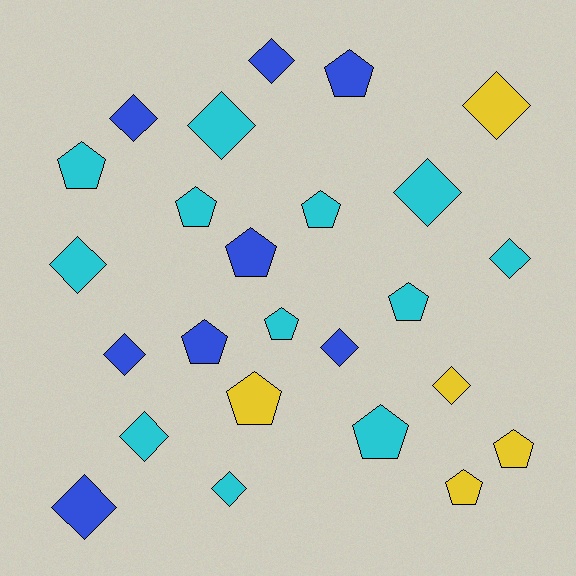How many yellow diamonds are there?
There are 2 yellow diamonds.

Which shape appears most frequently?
Diamond, with 13 objects.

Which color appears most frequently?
Cyan, with 12 objects.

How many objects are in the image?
There are 25 objects.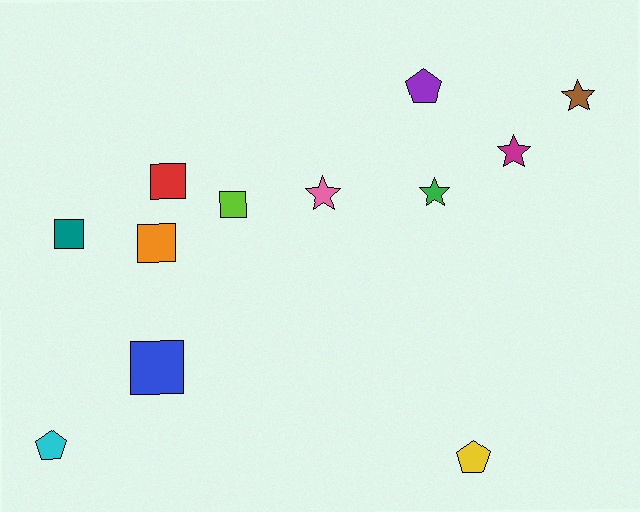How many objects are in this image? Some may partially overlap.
There are 12 objects.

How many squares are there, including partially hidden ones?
There are 5 squares.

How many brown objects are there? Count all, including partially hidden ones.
There is 1 brown object.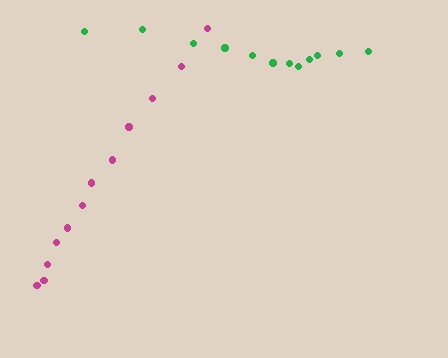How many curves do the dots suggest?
There are 2 distinct paths.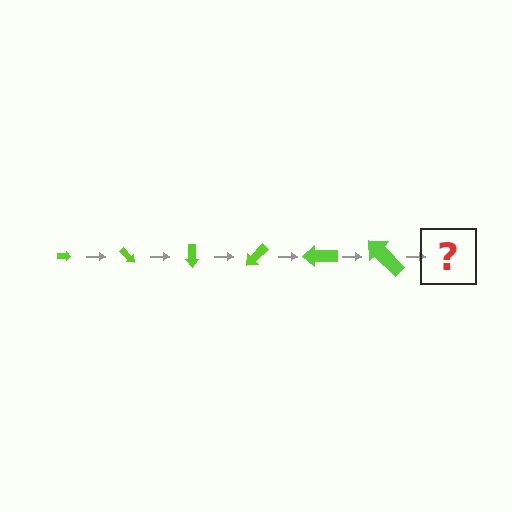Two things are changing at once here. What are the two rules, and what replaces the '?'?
The two rules are that the arrow grows larger each step and it rotates 45 degrees each step. The '?' should be an arrow, larger than the previous one and rotated 270 degrees from the start.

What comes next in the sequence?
The next element should be an arrow, larger than the previous one and rotated 270 degrees from the start.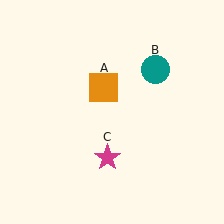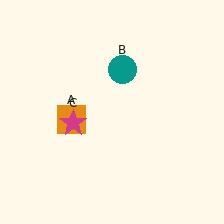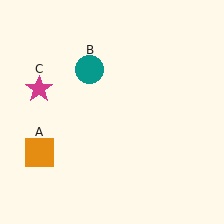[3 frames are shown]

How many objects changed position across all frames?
3 objects changed position: orange square (object A), teal circle (object B), magenta star (object C).